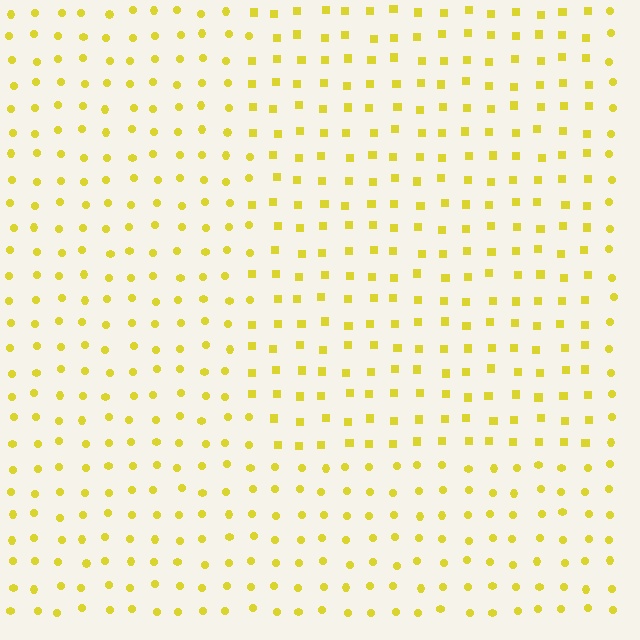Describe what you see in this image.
The image is filled with small yellow elements arranged in a uniform grid. A rectangle-shaped region contains squares, while the surrounding area contains circles. The boundary is defined purely by the change in element shape.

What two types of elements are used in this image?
The image uses squares inside the rectangle region and circles outside it.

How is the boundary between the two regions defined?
The boundary is defined by a change in element shape: squares inside vs. circles outside. All elements share the same color and spacing.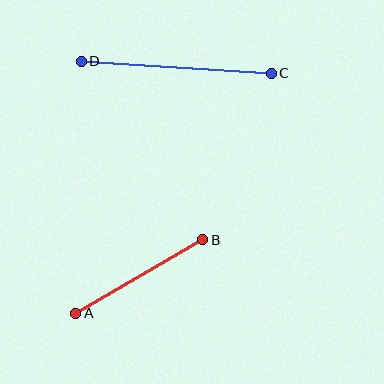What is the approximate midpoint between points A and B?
The midpoint is at approximately (139, 277) pixels.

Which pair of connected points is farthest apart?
Points C and D are farthest apart.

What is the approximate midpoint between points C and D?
The midpoint is at approximately (176, 67) pixels.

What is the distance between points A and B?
The distance is approximately 147 pixels.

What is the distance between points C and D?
The distance is approximately 190 pixels.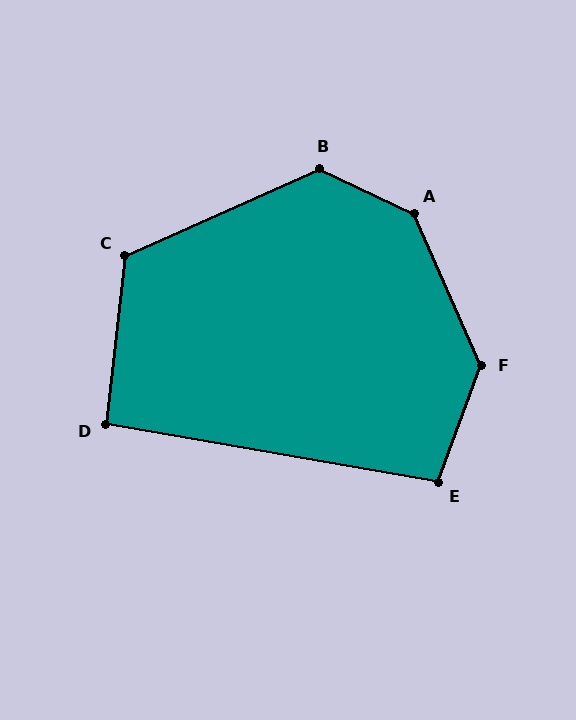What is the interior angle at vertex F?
Approximately 136 degrees (obtuse).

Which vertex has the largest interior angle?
A, at approximately 139 degrees.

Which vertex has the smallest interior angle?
D, at approximately 93 degrees.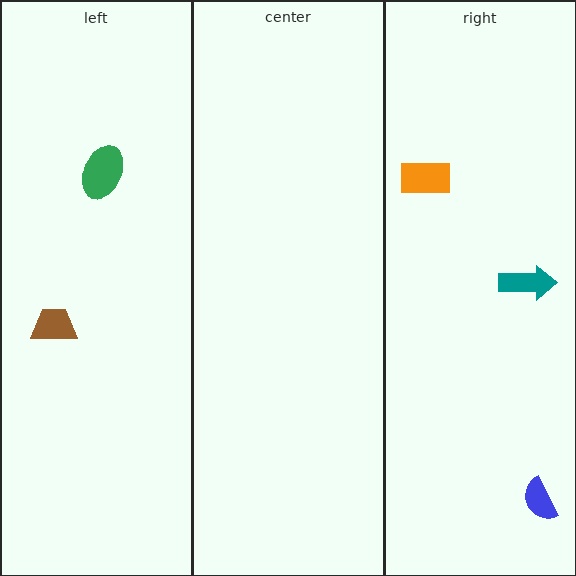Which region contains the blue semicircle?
The right region.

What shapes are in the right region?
The blue semicircle, the teal arrow, the orange rectangle.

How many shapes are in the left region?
2.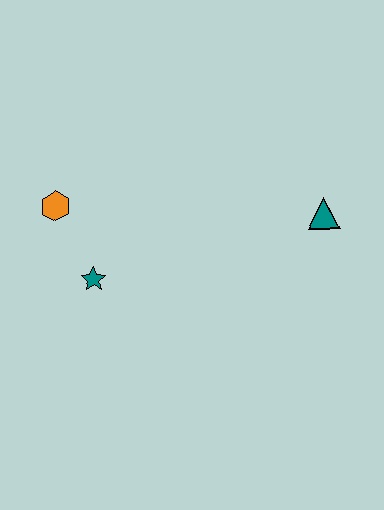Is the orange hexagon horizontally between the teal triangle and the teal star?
No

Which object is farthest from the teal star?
The teal triangle is farthest from the teal star.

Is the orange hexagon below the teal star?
No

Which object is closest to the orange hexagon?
The teal star is closest to the orange hexagon.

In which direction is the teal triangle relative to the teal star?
The teal triangle is to the right of the teal star.